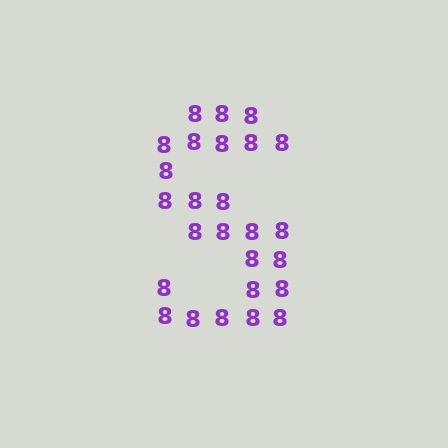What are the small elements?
The small elements are digit 8's.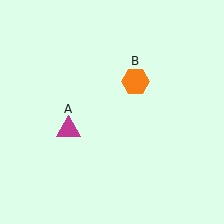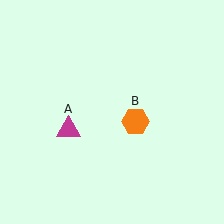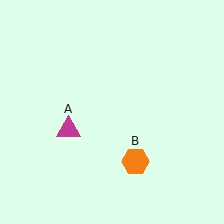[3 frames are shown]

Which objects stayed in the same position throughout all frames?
Magenta triangle (object A) remained stationary.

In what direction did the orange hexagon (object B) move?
The orange hexagon (object B) moved down.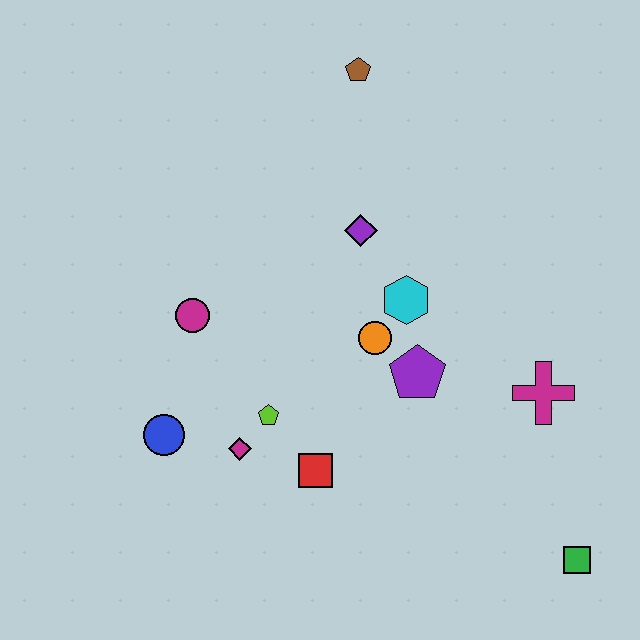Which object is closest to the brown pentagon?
The purple diamond is closest to the brown pentagon.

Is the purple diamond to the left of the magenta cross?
Yes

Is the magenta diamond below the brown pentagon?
Yes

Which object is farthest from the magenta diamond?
The brown pentagon is farthest from the magenta diamond.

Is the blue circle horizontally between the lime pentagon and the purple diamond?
No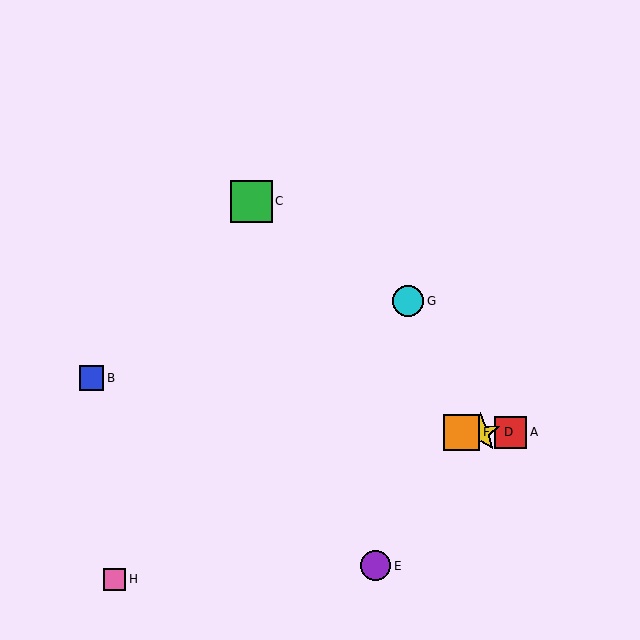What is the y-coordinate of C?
Object C is at y≈201.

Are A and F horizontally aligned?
Yes, both are at y≈432.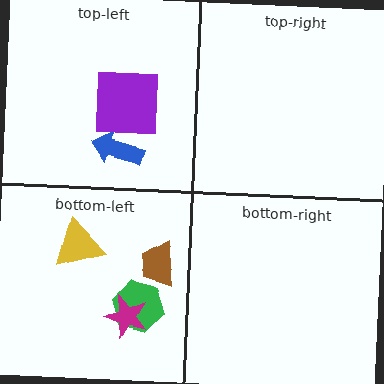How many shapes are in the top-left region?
2.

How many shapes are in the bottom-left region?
4.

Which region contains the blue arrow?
The top-left region.